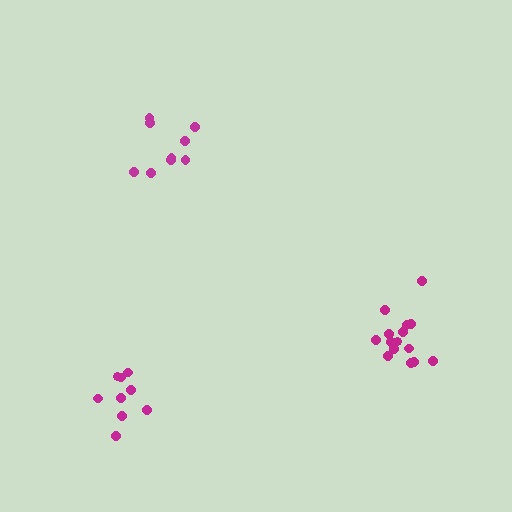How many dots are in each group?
Group 1: 9 dots, Group 2: 9 dots, Group 3: 15 dots (33 total).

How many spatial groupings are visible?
There are 3 spatial groupings.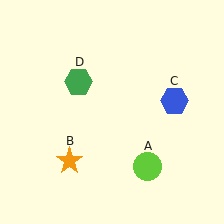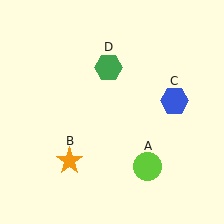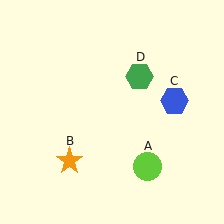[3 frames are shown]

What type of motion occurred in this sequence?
The green hexagon (object D) rotated clockwise around the center of the scene.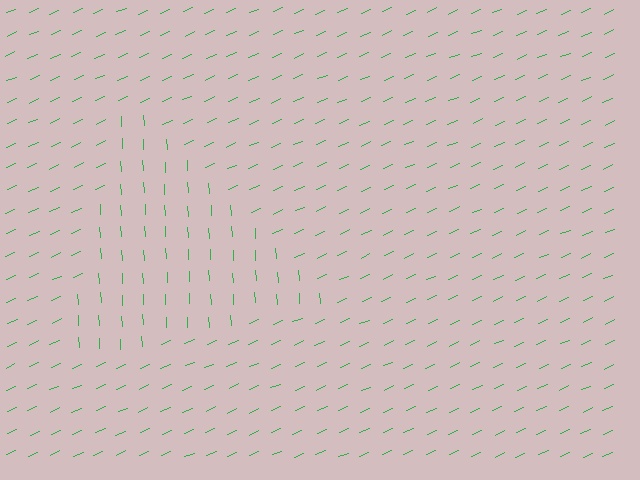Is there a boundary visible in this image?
Yes, there is a texture boundary formed by a change in line orientation.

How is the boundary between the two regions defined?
The boundary is defined purely by a change in line orientation (approximately 69 degrees difference). All lines are the same color and thickness.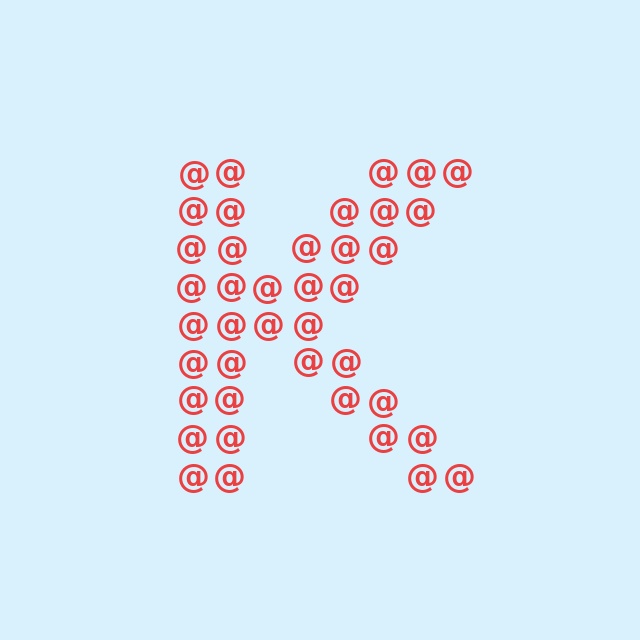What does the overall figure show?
The overall figure shows the letter K.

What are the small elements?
The small elements are at signs.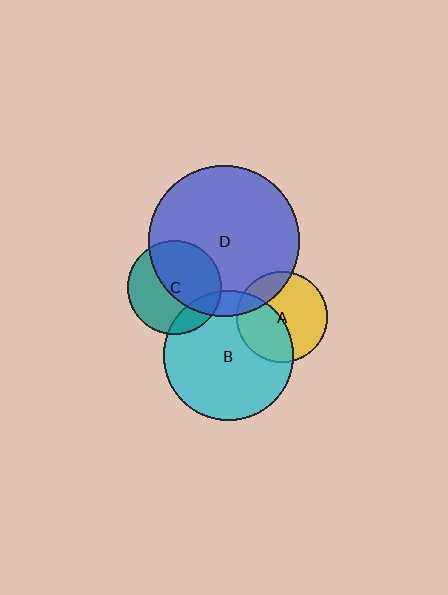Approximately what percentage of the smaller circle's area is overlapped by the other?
Approximately 40%.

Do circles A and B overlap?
Yes.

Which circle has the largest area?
Circle D (blue).